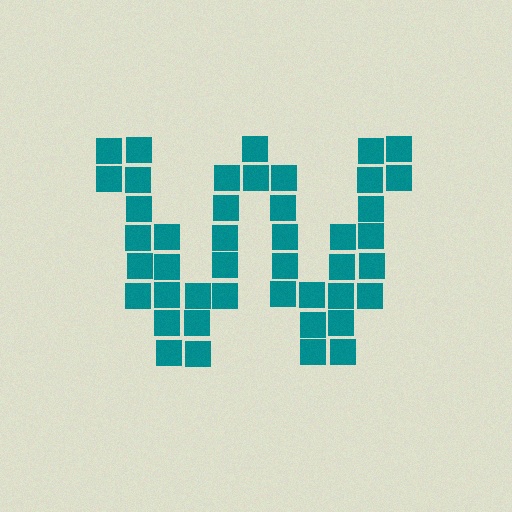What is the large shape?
The large shape is the letter W.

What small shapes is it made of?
It is made of small squares.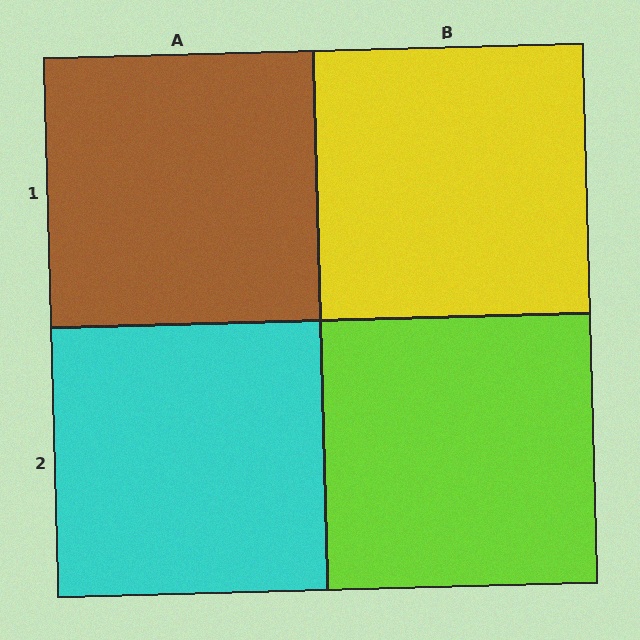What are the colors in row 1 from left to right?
Brown, yellow.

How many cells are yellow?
1 cell is yellow.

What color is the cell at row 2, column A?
Cyan.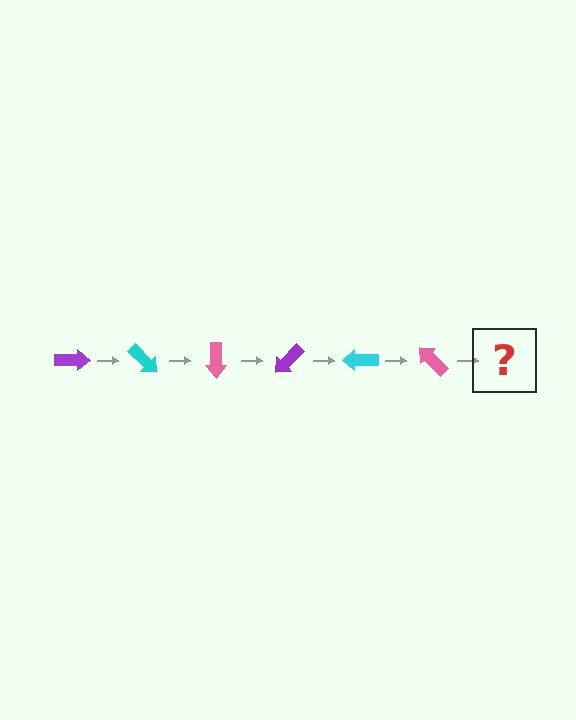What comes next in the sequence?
The next element should be a purple arrow, rotated 270 degrees from the start.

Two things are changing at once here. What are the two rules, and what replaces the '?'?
The two rules are that it rotates 45 degrees each step and the color cycles through purple, cyan, and pink. The '?' should be a purple arrow, rotated 270 degrees from the start.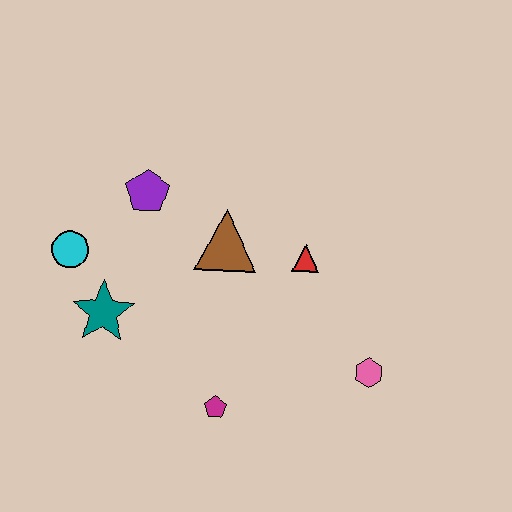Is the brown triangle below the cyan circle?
No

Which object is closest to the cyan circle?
The teal star is closest to the cyan circle.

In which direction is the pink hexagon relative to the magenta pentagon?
The pink hexagon is to the right of the magenta pentagon.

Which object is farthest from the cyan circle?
The pink hexagon is farthest from the cyan circle.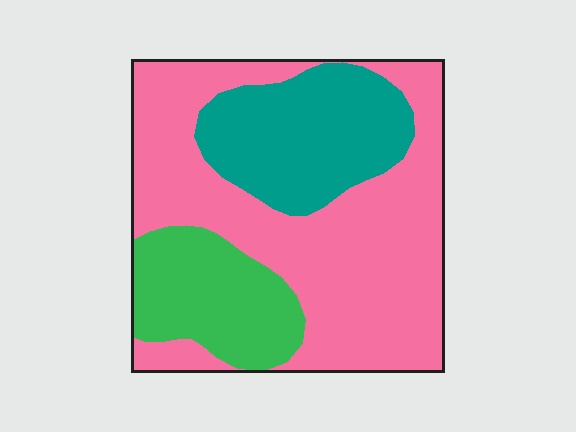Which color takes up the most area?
Pink, at roughly 60%.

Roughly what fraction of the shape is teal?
Teal takes up about one quarter (1/4) of the shape.